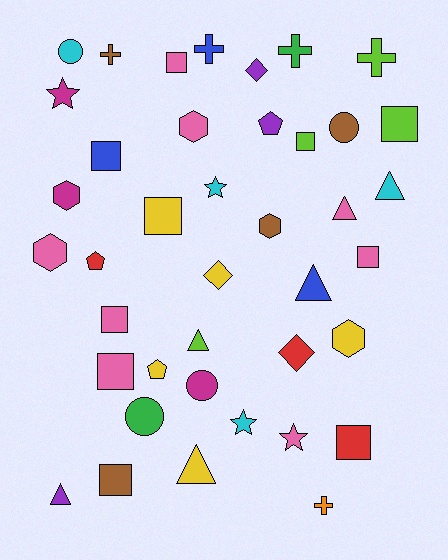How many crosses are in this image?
There are 5 crosses.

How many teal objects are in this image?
There are no teal objects.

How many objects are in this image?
There are 40 objects.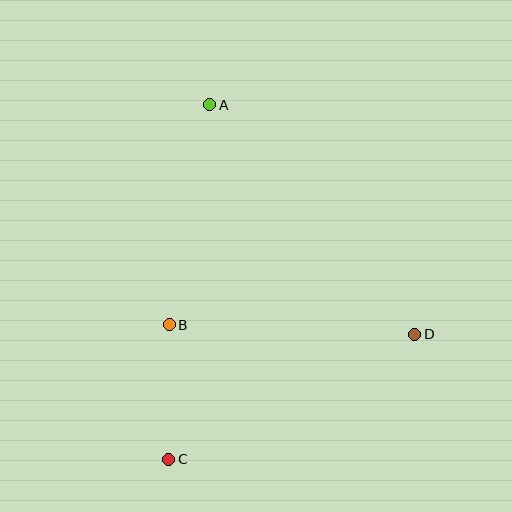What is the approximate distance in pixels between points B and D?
The distance between B and D is approximately 246 pixels.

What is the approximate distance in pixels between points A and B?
The distance between A and B is approximately 223 pixels.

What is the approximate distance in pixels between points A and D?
The distance between A and D is approximately 308 pixels.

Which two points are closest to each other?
Points B and C are closest to each other.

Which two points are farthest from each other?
Points A and C are farthest from each other.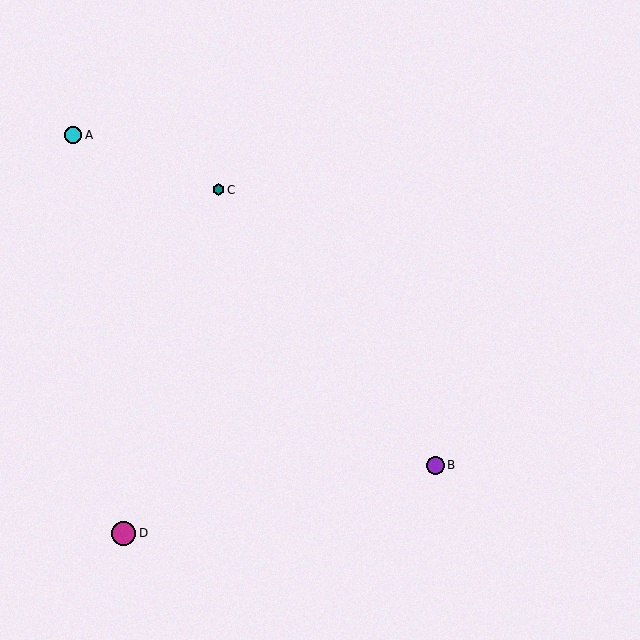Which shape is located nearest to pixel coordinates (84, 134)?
The cyan circle (labeled A) at (73, 135) is nearest to that location.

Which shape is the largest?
The magenta circle (labeled D) is the largest.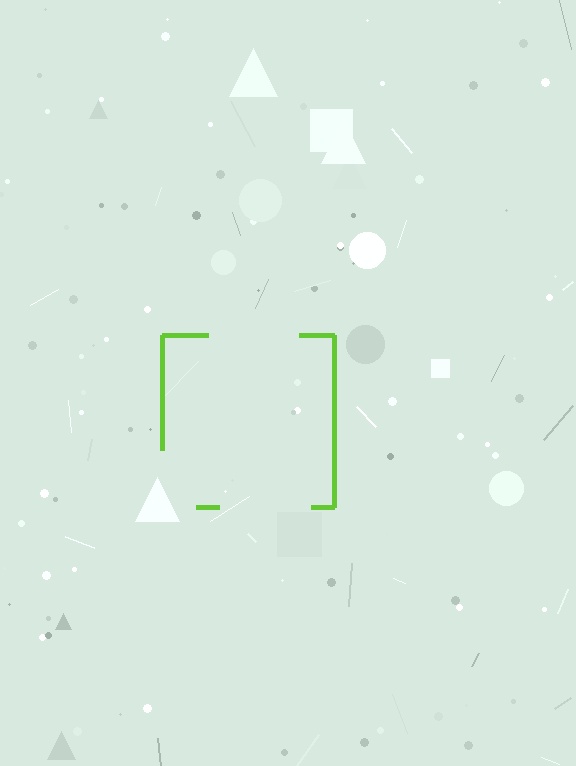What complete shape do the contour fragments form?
The contour fragments form a square.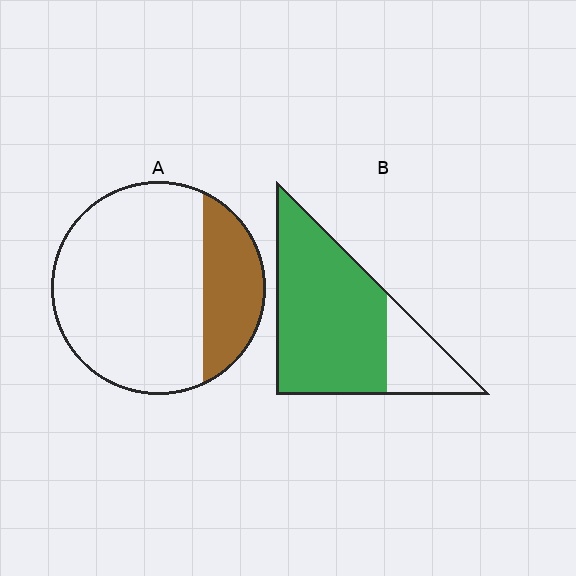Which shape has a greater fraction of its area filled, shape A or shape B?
Shape B.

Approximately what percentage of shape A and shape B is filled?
A is approximately 25% and B is approximately 75%.